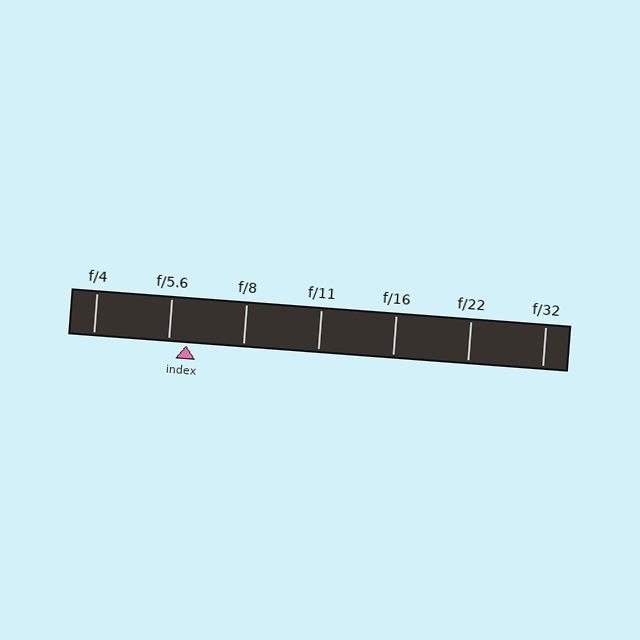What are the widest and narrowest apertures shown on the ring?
The widest aperture shown is f/4 and the narrowest is f/32.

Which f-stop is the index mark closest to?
The index mark is closest to f/5.6.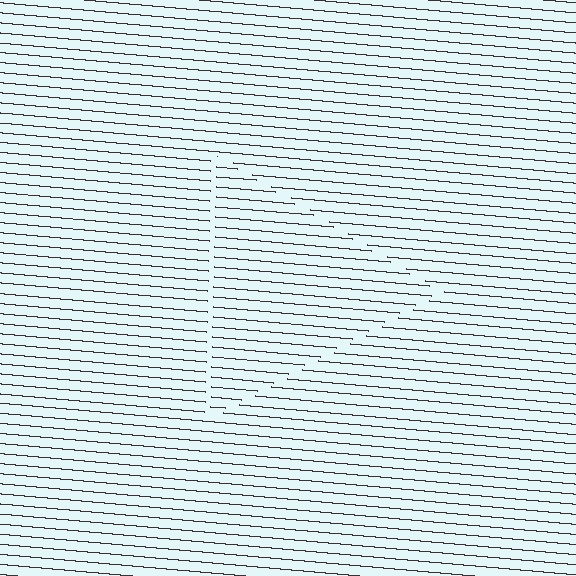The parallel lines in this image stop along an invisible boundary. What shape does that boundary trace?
An illusory triangle. The interior of the shape contains the same grating, shifted by half a period — the contour is defined by the phase discontinuity where line-ends from the inner and outer gratings abut.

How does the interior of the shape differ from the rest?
The interior of the shape contains the same grating, shifted by half a period — the contour is defined by the phase discontinuity where line-ends from the inner and outer gratings abut.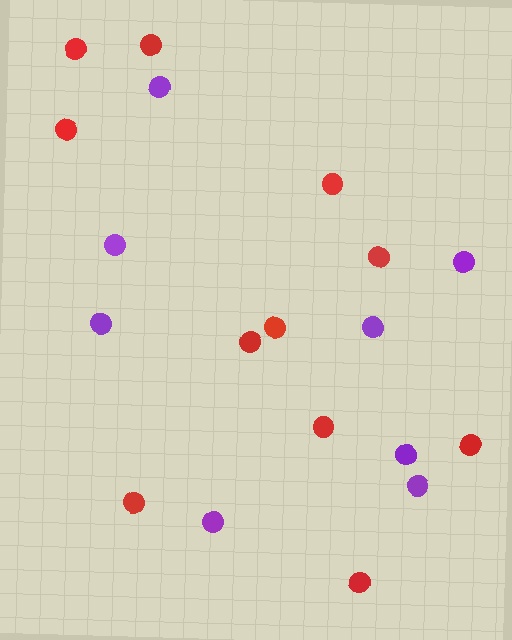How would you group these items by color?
There are 2 groups: one group of purple circles (8) and one group of red circles (11).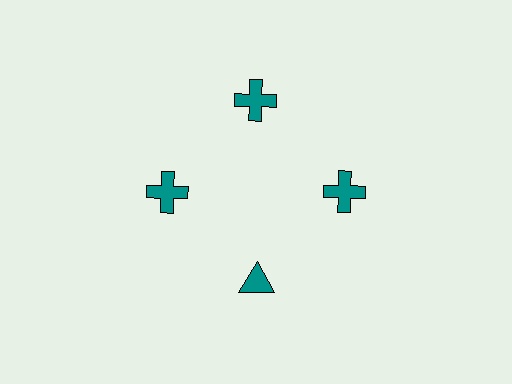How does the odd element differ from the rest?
It has a different shape: triangle instead of cross.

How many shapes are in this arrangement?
There are 4 shapes arranged in a ring pattern.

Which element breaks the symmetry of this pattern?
The teal triangle at roughly the 6 o'clock position breaks the symmetry. All other shapes are teal crosses.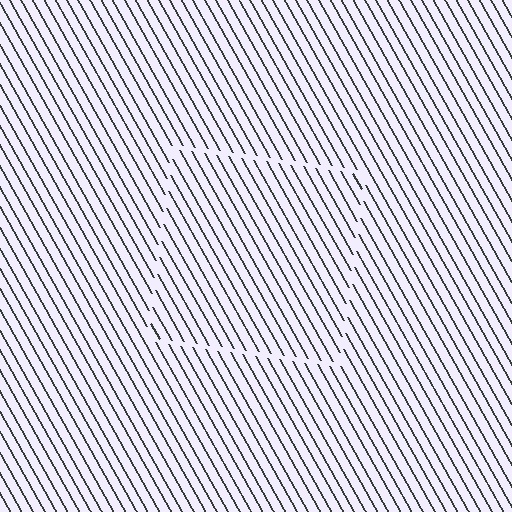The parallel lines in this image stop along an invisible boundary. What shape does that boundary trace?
An illusory square. The interior of the shape contains the same grating, shifted by half a period — the contour is defined by the phase discontinuity where line-ends from the inner and outer gratings abut.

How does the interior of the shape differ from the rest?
The interior of the shape contains the same grating, shifted by half a period — the contour is defined by the phase discontinuity where line-ends from the inner and outer gratings abut.